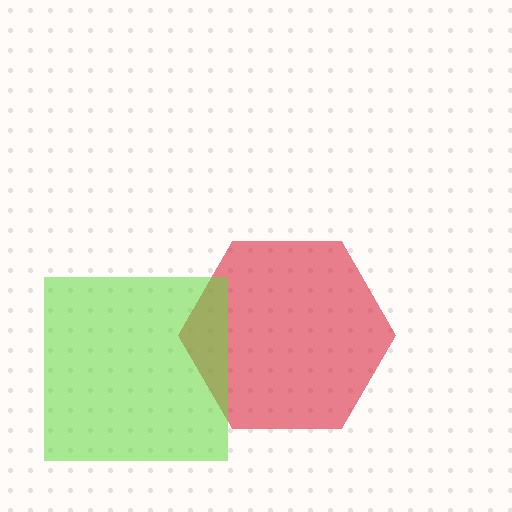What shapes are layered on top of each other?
The layered shapes are: a red hexagon, a lime square.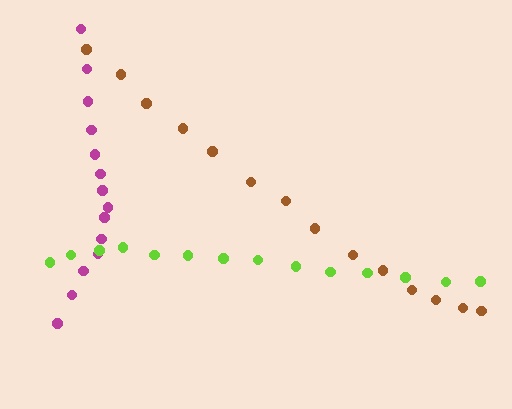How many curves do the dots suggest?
There are 3 distinct paths.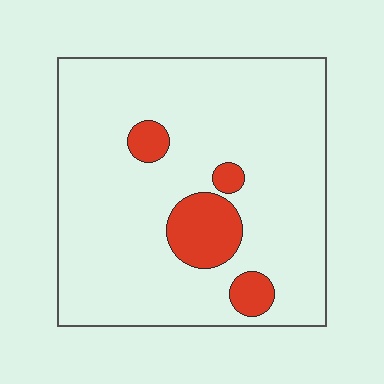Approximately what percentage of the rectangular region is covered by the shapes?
Approximately 10%.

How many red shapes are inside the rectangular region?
4.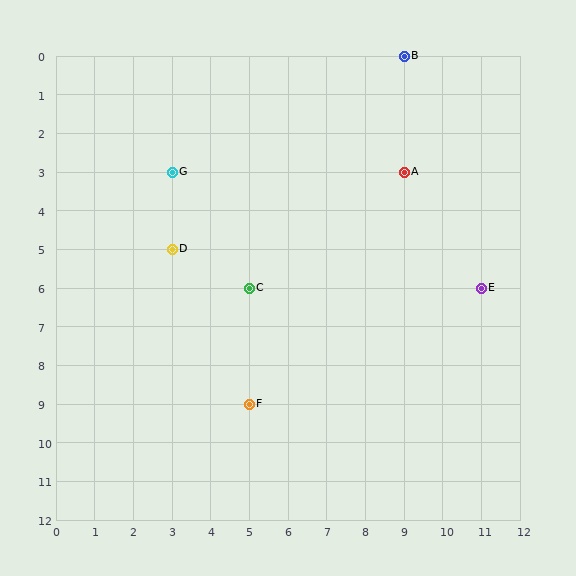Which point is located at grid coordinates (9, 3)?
Point A is at (9, 3).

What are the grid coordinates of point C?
Point C is at grid coordinates (5, 6).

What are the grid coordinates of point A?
Point A is at grid coordinates (9, 3).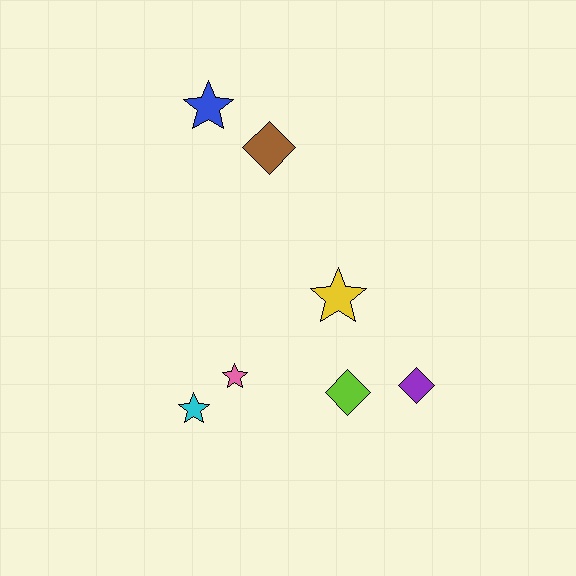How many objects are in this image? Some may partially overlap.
There are 7 objects.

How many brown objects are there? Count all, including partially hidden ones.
There is 1 brown object.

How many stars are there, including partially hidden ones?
There are 4 stars.